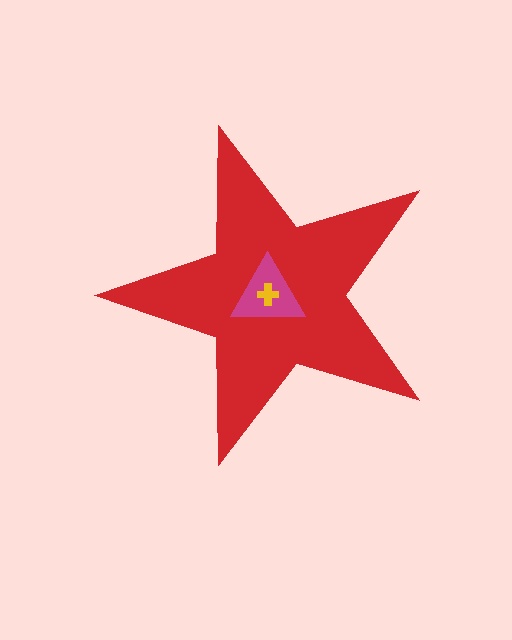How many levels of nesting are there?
3.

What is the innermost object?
The yellow cross.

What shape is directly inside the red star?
The magenta triangle.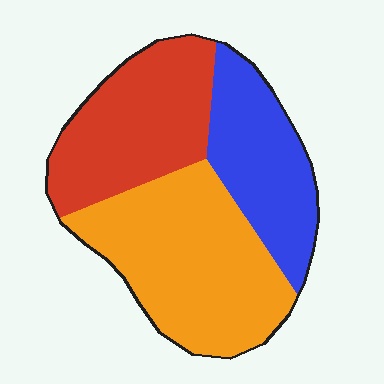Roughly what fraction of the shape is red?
Red takes up between a sixth and a third of the shape.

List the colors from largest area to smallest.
From largest to smallest: orange, red, blue.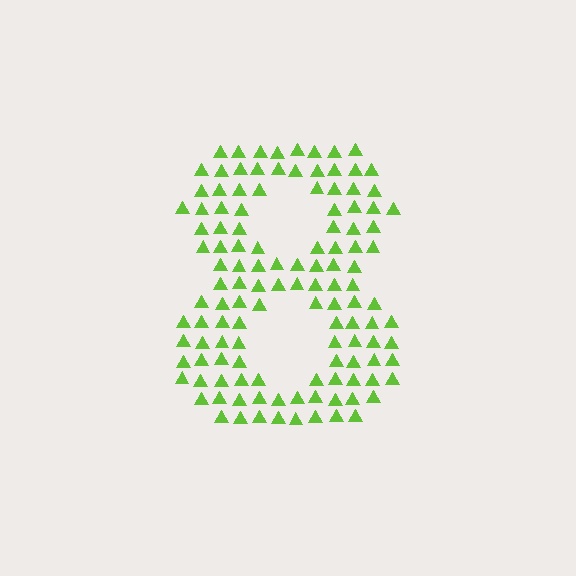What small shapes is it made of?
It is made of small triangles.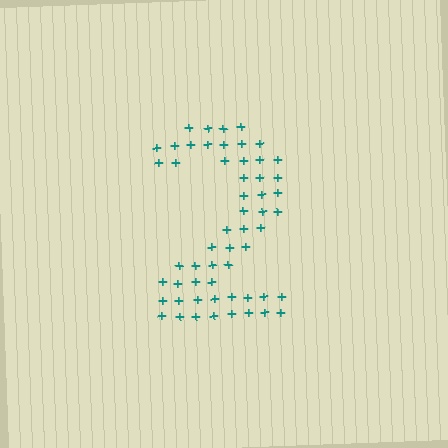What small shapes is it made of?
It is made of small plus signs.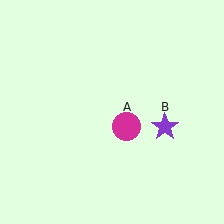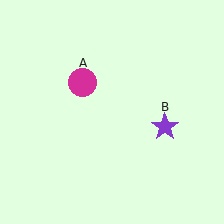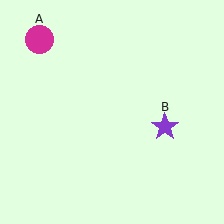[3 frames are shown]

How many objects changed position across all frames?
1 object changed position: magenta circle (object A).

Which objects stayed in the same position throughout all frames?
Purple star (object B) remained stationary.